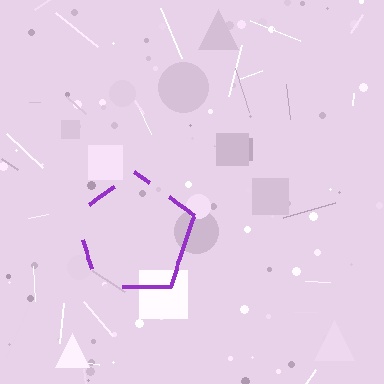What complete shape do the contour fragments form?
The contour fragments form a pentagon.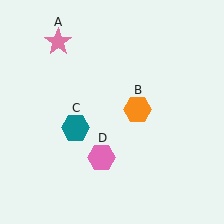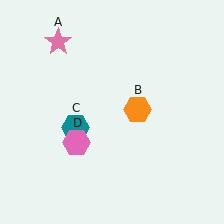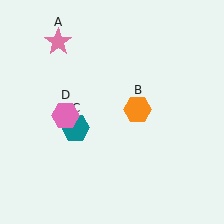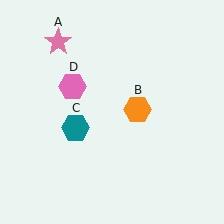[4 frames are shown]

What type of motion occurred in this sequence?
The pink hexagon (object D) rotated clockwise around the center of the scene.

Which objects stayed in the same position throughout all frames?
Pink star (object A) and orange hexagon (object B) and teal hexagon (object C) remained stationary.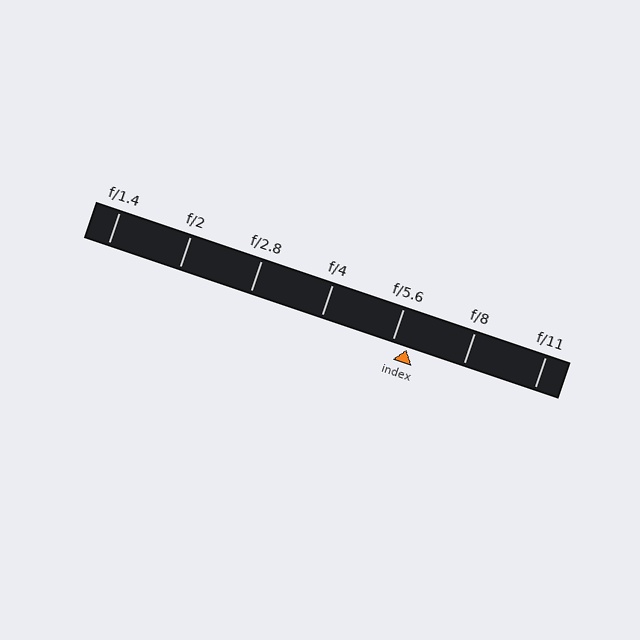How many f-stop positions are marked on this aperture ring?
There are 7 f-stop positions marked.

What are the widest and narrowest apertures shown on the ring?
The widest aperture shown is f/1.4 and the narrowest is f/11.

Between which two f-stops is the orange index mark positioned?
The index mark is between f/5.6 and f/8.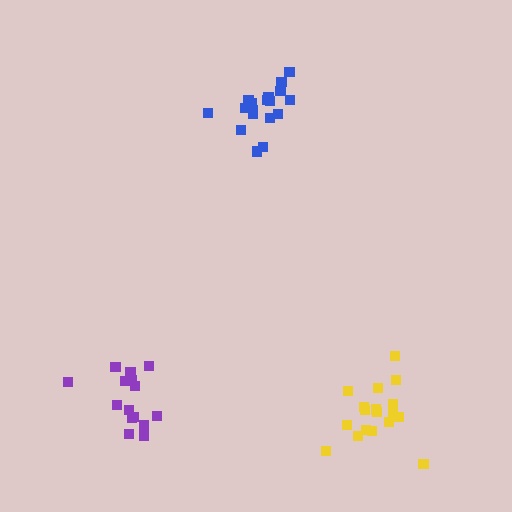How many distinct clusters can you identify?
There are 3 distinct clusters.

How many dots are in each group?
Group 1: 18 dots, Group 2: 15 dots, Group 3: 19 dots (52 total).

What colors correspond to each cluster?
The clusters are colored: yellow, purple, blue.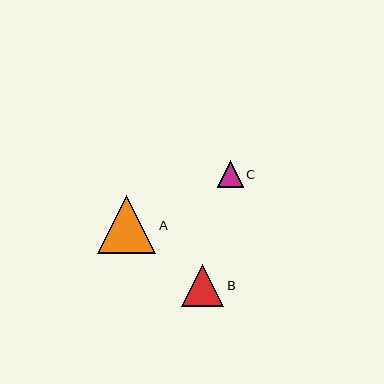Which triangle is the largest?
Triangle A is the largest with a size of approximately 59 pixels.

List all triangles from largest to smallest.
From largest to smallest: A, B, C.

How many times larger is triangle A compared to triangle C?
Triangle A is approximately 2.2 times the size of triangle C.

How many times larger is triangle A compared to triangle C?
Triangle A is approximately 2.2 times the size of triangle C.